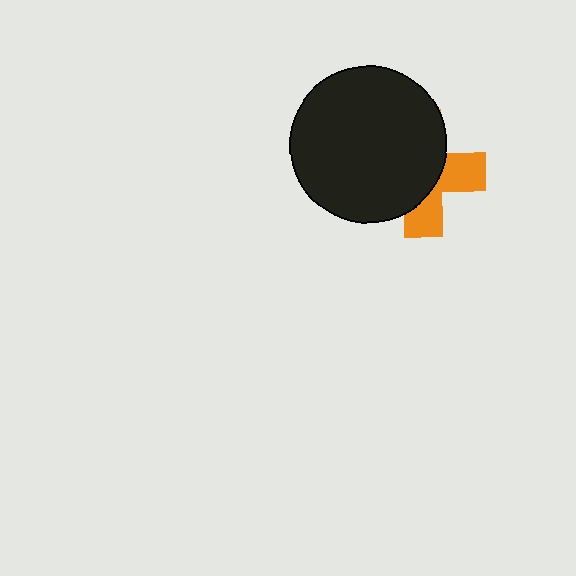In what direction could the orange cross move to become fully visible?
The orange cross could move right. That would shift it out from behind the black circle entirely.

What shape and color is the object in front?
The object in front is a black circle.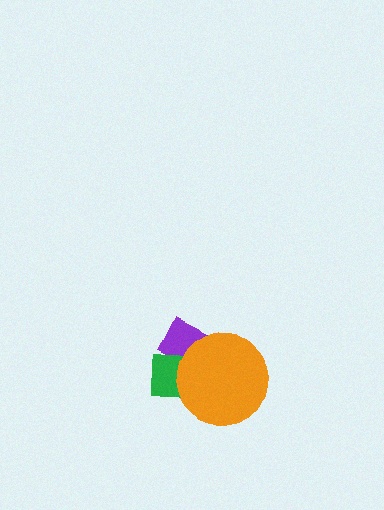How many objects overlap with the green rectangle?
2 objects overlap with the green rectangle.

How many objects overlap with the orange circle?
2 objects overlap with the orange circle.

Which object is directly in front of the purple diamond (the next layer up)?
The green rectangle is directly in front of the purple diamond.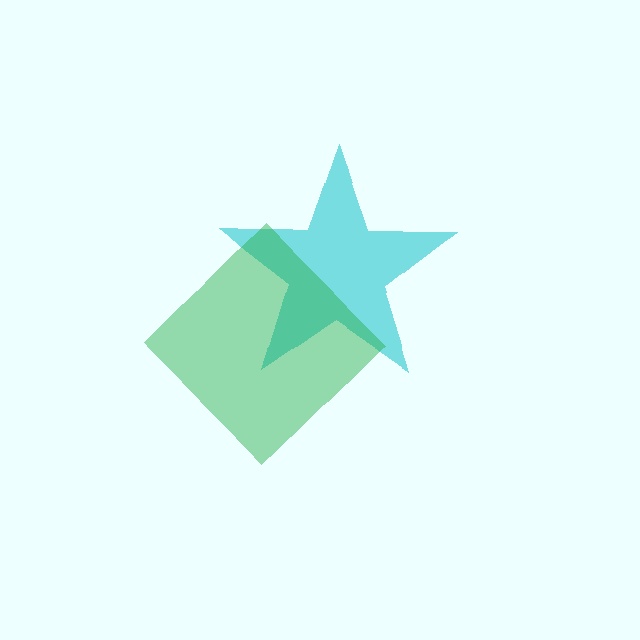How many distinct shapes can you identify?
There are 2 distinct shapes: a cyan star, a green diamond.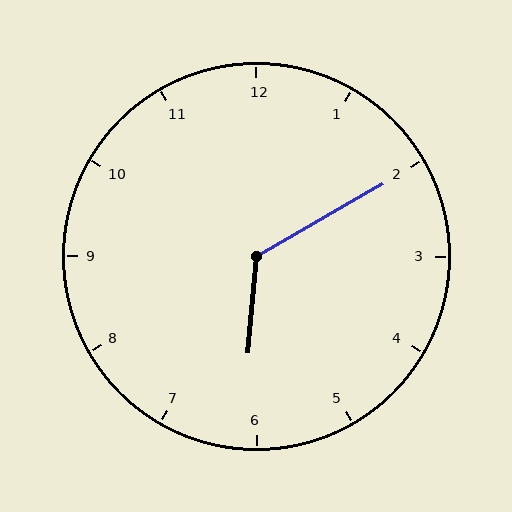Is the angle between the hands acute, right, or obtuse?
It is obtuse.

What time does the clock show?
6:10.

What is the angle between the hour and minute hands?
Approximately 125 degrees.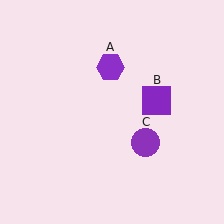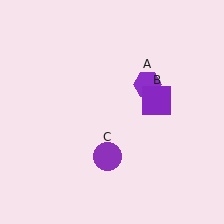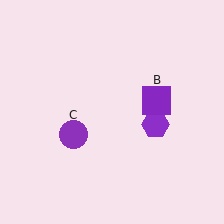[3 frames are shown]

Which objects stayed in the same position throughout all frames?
Purple square (object B) remained stationary.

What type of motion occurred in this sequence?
The purple hexagon (object A), purple circle (object C) rotated clockwise around the center of the scene.